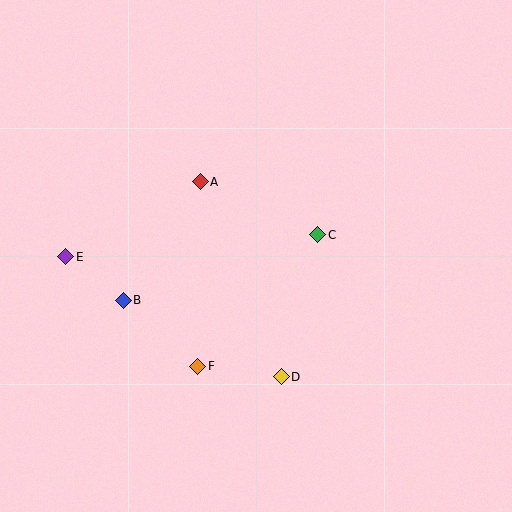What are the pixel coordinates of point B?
Point B is at (123, 300).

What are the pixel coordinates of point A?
Point A is at (200, 182).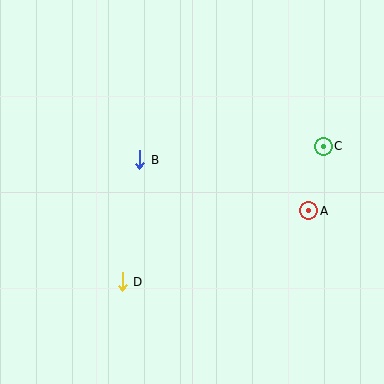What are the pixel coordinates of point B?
Point B is at (139, 160).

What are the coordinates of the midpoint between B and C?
The midpoint between B and C is at (231, 153).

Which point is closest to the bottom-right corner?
Point A is closest to the bottom-right corner.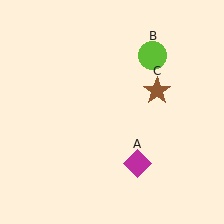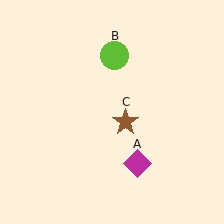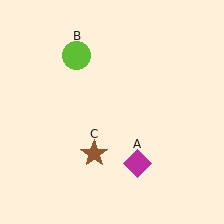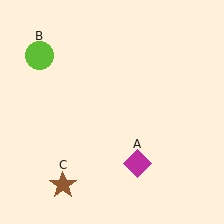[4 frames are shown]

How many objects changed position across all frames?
2 objects changed position: lime circle (object B), brown star (object C).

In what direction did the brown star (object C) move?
The brown star (object C) moved down and to the left.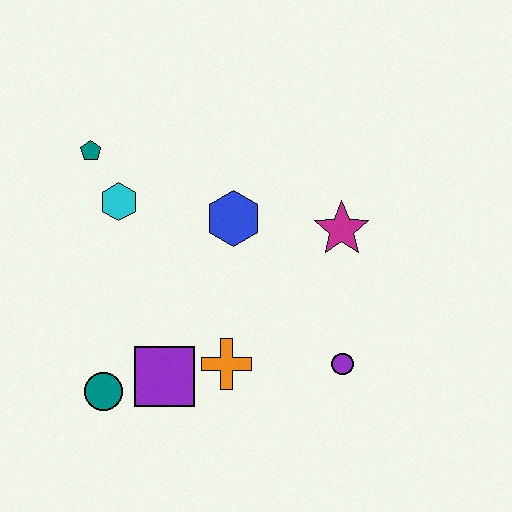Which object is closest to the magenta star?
The blue hexagon is closest to the magenta star.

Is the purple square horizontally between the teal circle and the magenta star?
Yes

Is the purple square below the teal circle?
No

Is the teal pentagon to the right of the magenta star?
No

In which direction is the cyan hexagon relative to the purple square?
The cyan hexagon is above the purple square.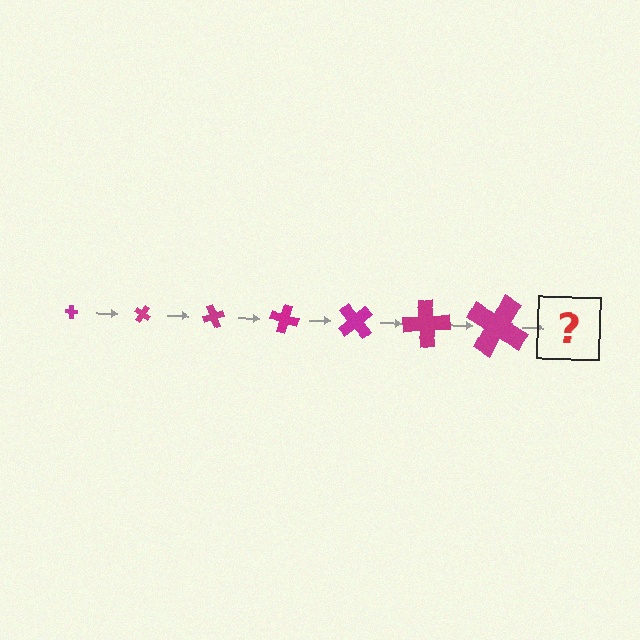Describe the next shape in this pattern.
It should be a cross, larger than the previous one and rotated 245 degrees from the start.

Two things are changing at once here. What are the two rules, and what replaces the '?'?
The two rules are that the cross grows larger each step and it rotates 35 degrees each step. The '?' should be a cross, larger than the previous one and rotated 245 degrees from the start.